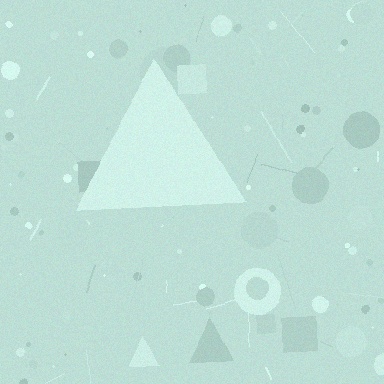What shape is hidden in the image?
A triangle is hidden in the image.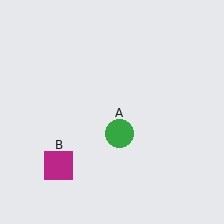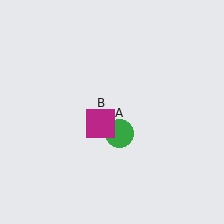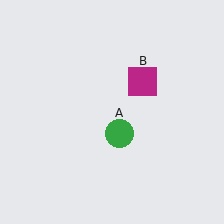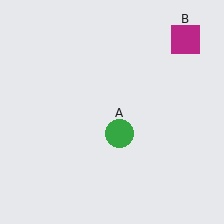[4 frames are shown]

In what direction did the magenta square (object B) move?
The magenta square (object B) moved up and to the right.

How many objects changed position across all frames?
1 object changed position: magenta square (object B).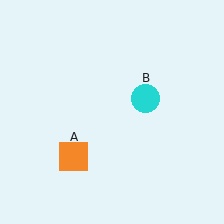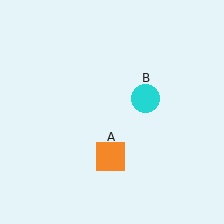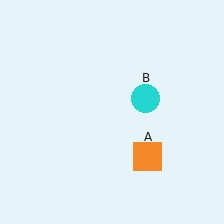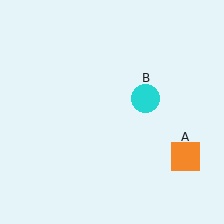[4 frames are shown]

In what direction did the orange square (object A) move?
The orange square (object A) moved right.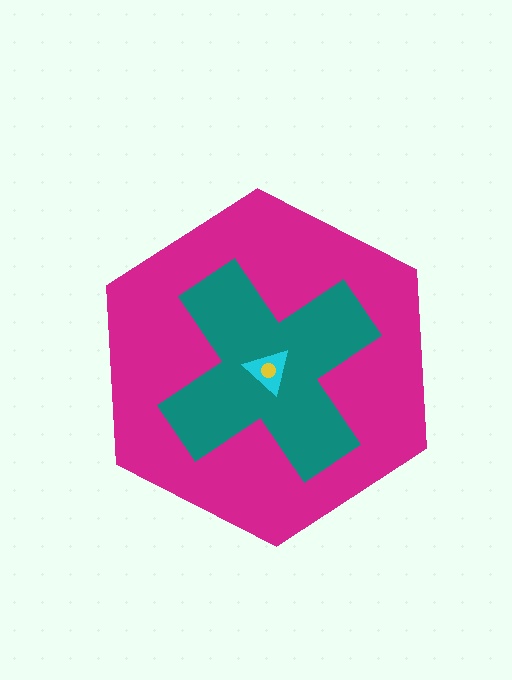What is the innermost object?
The yellow circle.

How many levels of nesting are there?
4.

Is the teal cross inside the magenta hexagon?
Yes.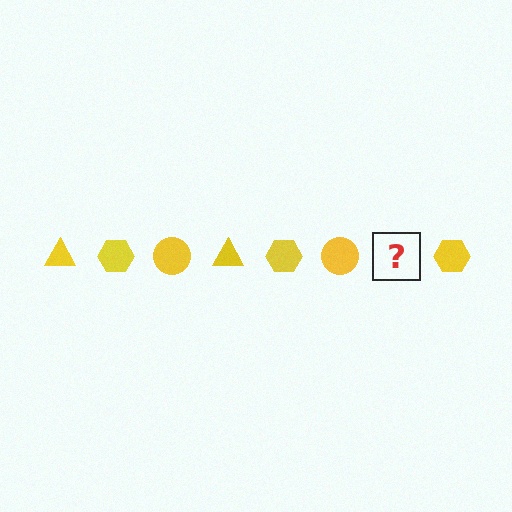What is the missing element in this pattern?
The missing element is a yellow triangle.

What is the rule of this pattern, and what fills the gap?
The rule is that the pattern cycles through triangle, hexagon, circle shapes in yellow. The gap should be filled with a yellow triangle.